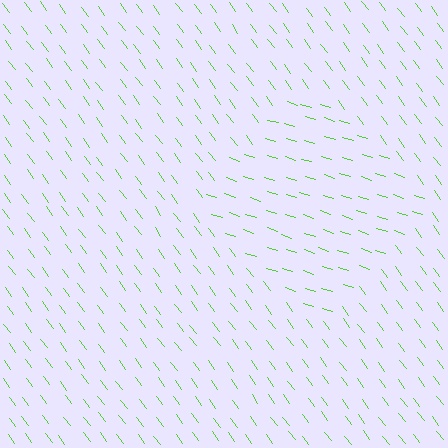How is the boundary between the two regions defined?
The boundary is defined purely by a change in line orientation (approximately 35 degrees difference). All lines are the same color and thickness.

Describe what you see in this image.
The image is filled with small lime line segments. A diamond region in the image has lines oriented differently from the surrounding lines, creating a visible texture boundary.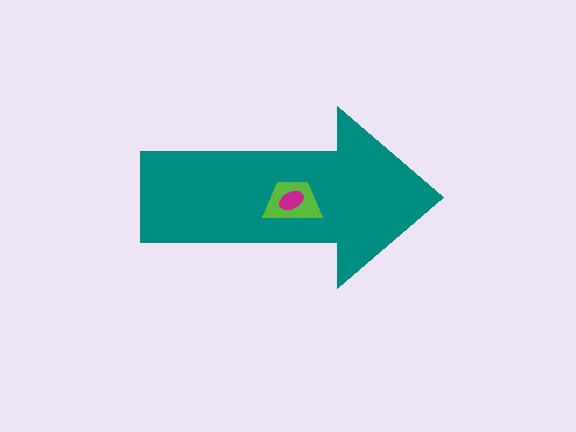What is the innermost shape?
The magenta ellipse.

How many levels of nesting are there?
3.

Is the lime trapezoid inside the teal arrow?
Yes.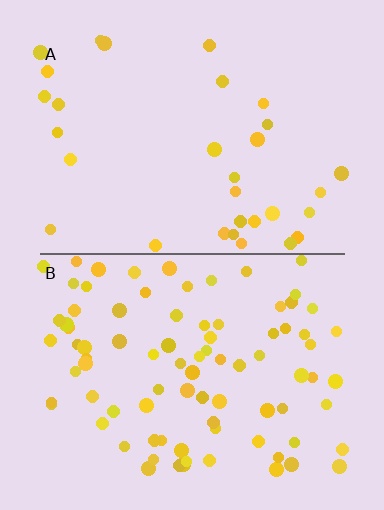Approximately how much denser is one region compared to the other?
Approximately 2.8× — region B over region A.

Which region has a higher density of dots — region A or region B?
B (the bottom).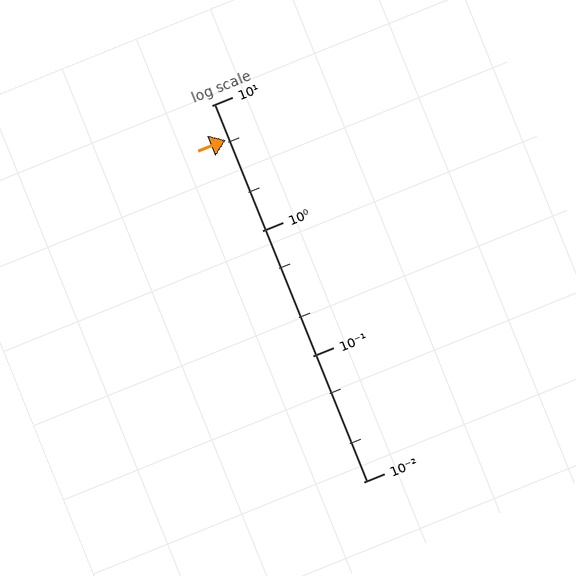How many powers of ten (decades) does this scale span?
The scale spans 3 decades, from 0.01 to 10.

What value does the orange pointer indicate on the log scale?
The pointer indicates approximately 5.3.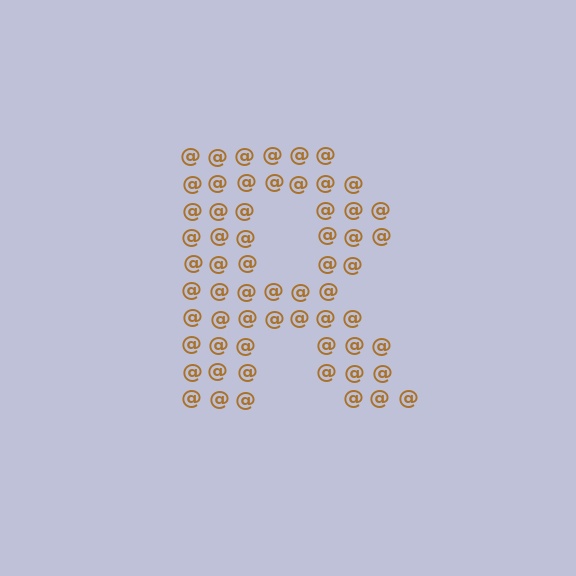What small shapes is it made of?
It is made of small at signs.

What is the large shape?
The large shape is the letter R.